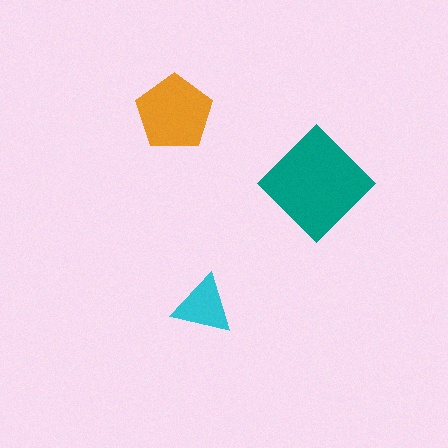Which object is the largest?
The teal diamond.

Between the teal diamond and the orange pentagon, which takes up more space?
The teal diamond.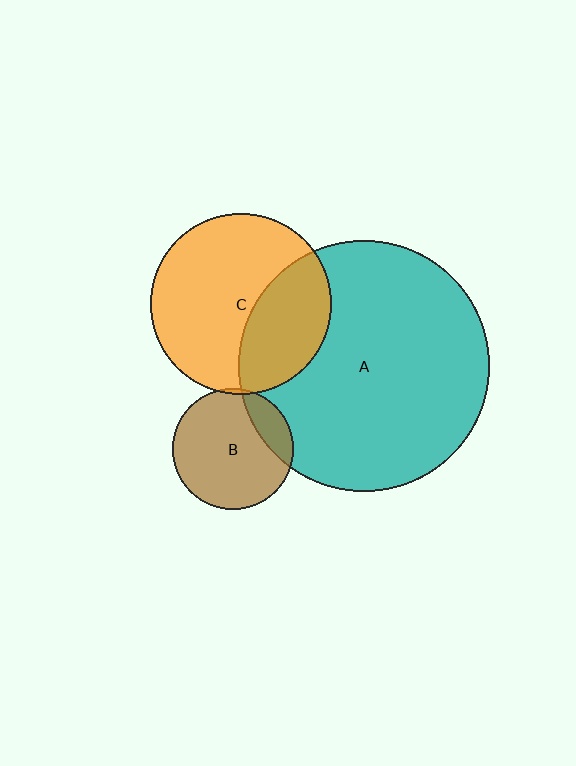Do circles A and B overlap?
Yes.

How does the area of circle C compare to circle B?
Approximately 2.2 times.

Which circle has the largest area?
Circle A (teal).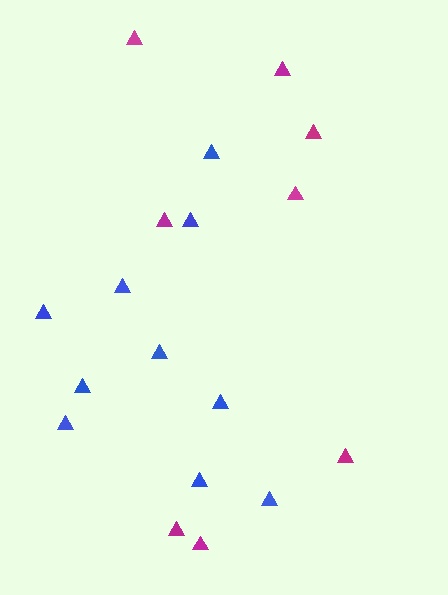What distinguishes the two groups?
There are 2 groups: one group of magenta triangles (8) and one group of blue triangles (10).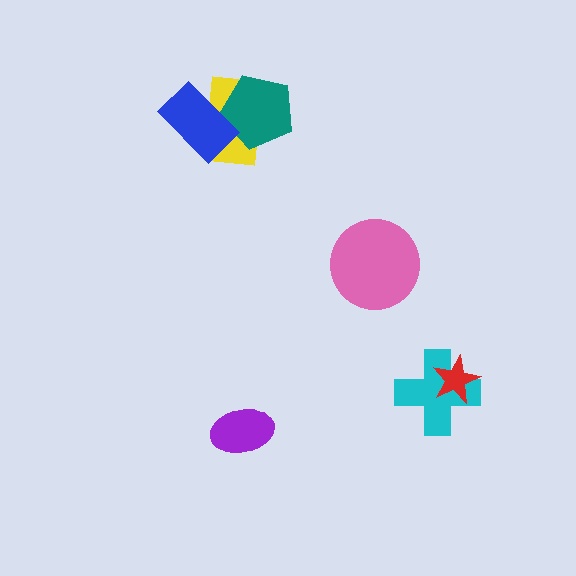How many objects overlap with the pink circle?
0 objects overlap with the pink circle.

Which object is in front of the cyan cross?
The red star is in front of the cyan cross.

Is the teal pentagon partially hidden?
Yes, it is partially covered by another shape.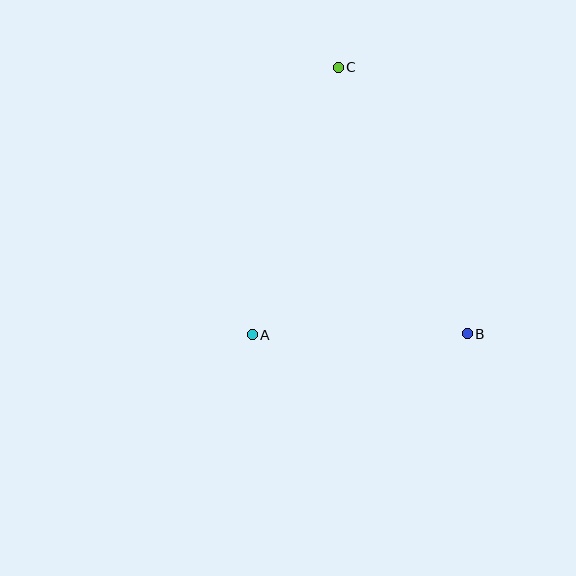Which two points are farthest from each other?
Points B and C are farthest from each other.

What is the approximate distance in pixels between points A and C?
The distance between A and C is approximately 281 pixels.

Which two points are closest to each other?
Points A and B are closest to each other.